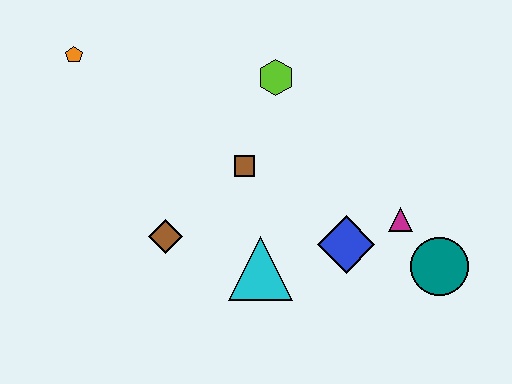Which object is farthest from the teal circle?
The orange pentagon is farthest from the teal circle.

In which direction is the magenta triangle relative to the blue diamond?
The magenta triangle is to the right of the blue diamond.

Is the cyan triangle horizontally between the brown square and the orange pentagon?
No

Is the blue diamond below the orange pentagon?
Yes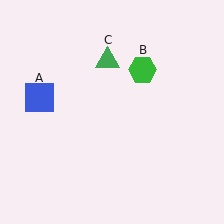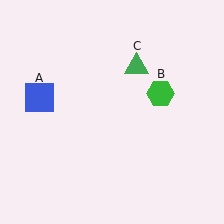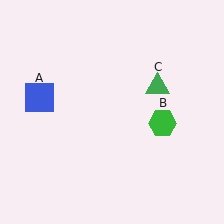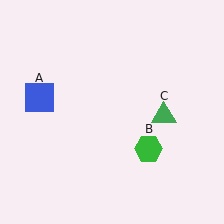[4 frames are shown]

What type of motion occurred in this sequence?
The green hexagon (object B), green triangle (object C) rotated clockwise around the center of the scene.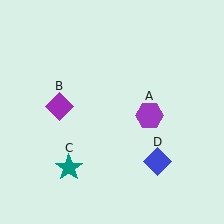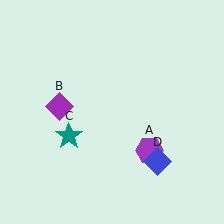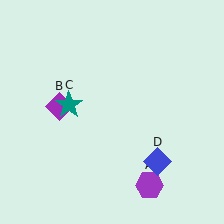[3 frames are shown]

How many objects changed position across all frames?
2 objects changed position: purple hexagon (object A), teal star (object C).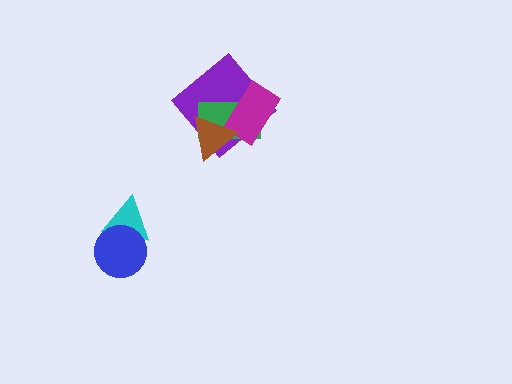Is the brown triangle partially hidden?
No, no other shape covers it.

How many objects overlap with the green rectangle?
3 objects overlap with the green rectangle.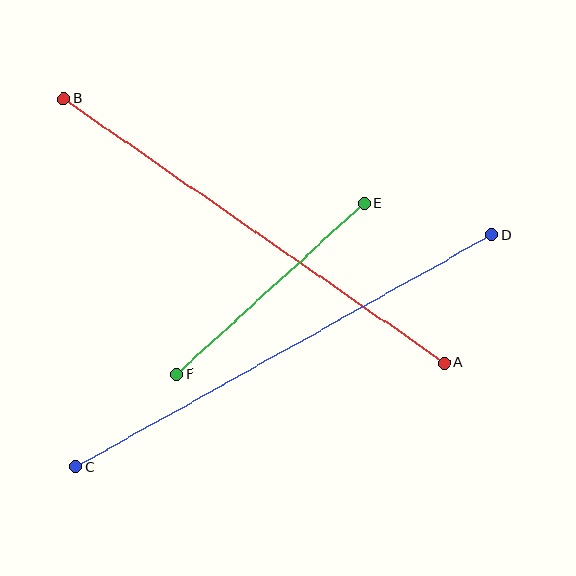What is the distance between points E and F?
The distance is approximately 253 pixels.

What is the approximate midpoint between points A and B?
The midpoint is at approximately (254, 231) pixels.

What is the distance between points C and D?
The distance is approximately 477 pixels.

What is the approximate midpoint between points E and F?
The midpoint is at approximately (271, 289) pixels.